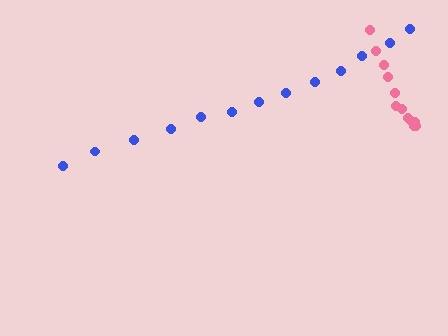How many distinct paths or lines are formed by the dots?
There are 2 distinct paths.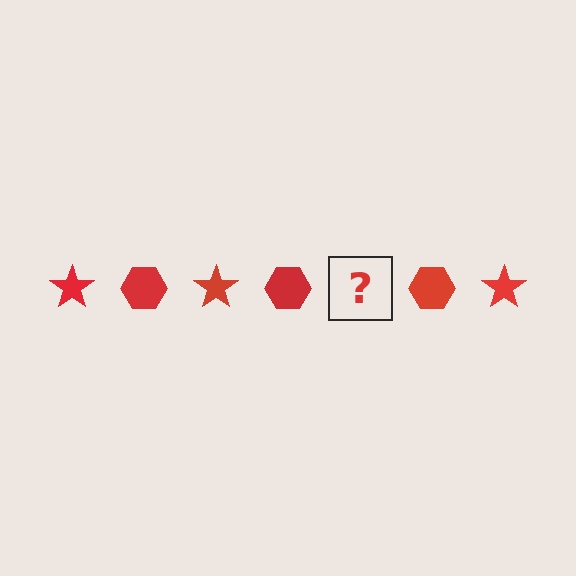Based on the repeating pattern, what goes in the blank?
The blank should be a red star.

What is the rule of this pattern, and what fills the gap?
The rule is that the pattern cycles through star, hexagon shapes in red. The gap should be filled with a red star.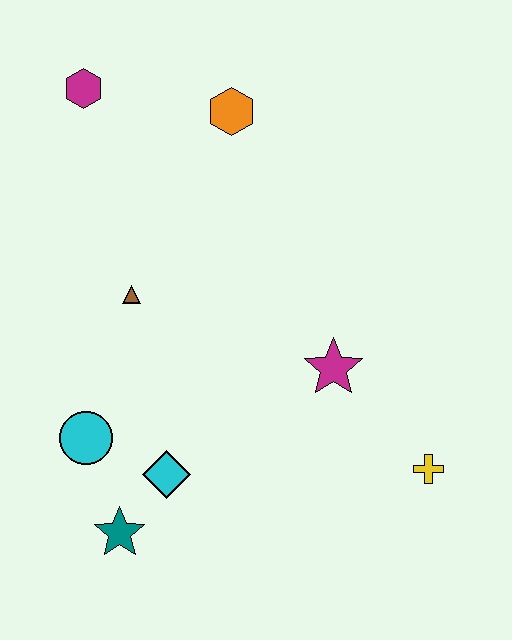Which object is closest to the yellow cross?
The magenta star is closest to the yellow cross.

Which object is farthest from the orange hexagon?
The teal star is farthest from the orange hexagon.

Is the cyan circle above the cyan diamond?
Yes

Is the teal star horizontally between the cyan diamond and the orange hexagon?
No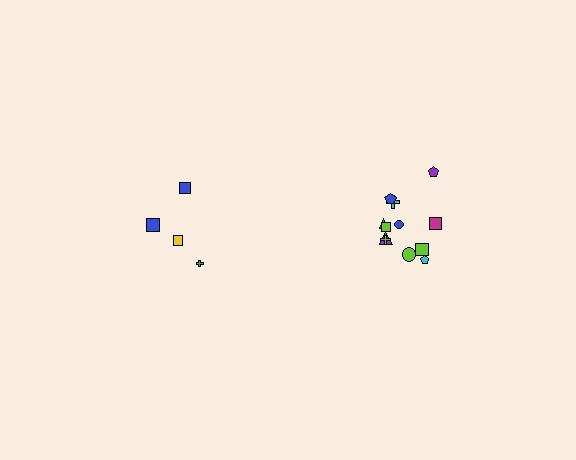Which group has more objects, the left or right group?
The right group.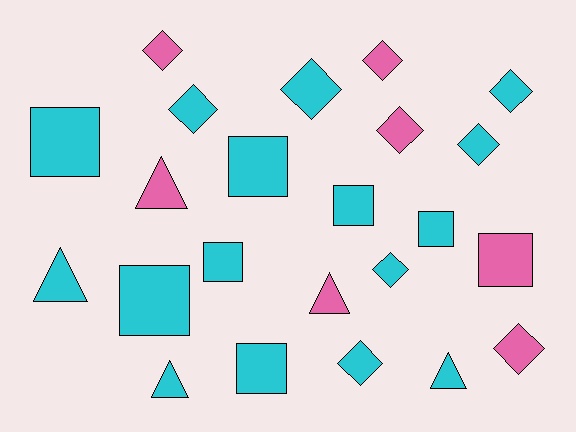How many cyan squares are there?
There are 7 cyan squares.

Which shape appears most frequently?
Diamond, with 10 objects.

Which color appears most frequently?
Cyan, with 16 objects.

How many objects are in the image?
There are 23 objects.